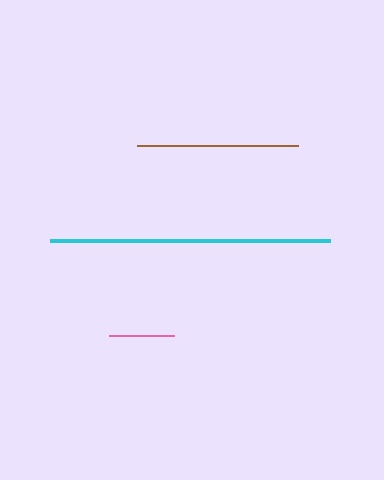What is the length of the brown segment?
The brown segment is approximately 160 pixels long.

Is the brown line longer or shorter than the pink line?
The brown line is longer than the pink line.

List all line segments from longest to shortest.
From longest to shortest: cyan, brown, pink.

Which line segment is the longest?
The cyan line is the longest at approximately 280 pixels.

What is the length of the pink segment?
The pink segment is approximately 65 pixels long.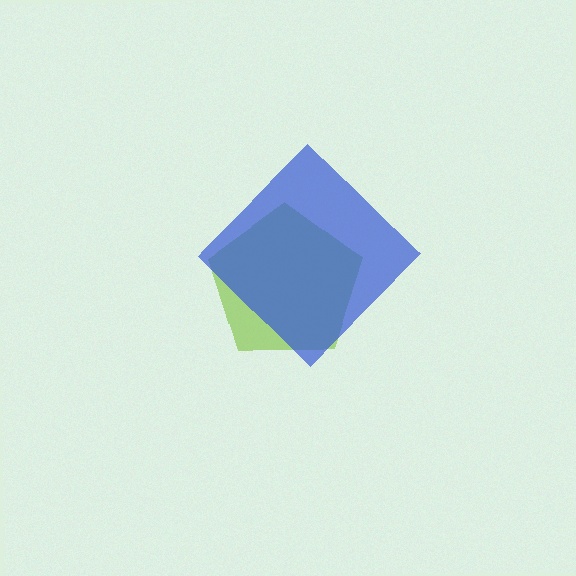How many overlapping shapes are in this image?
There are 2 overlapping shapes in the image.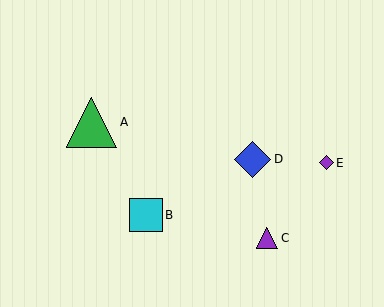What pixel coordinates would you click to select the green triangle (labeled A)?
Click at (92, 122) to select the green triangle A.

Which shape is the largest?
The green triangle (labeled A) is the largest.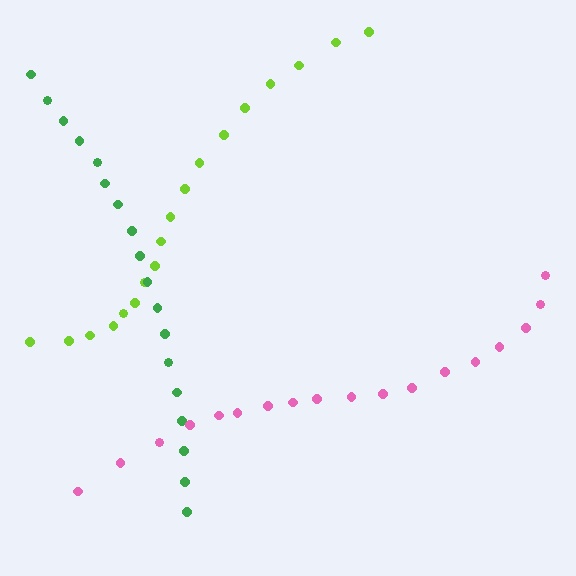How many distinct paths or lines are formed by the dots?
There are 3 distinct paths.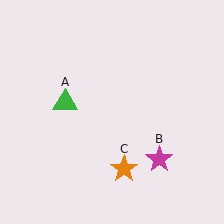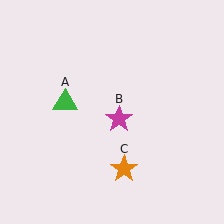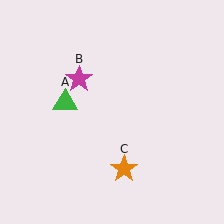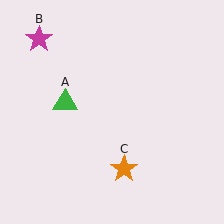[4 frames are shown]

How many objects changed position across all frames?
1 object changed position: magenta star (object B).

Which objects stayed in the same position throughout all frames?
Green triangle (object A) and orange star (object C) remained stationary.